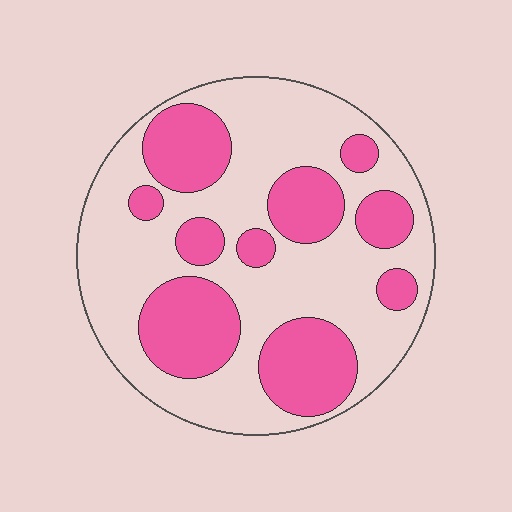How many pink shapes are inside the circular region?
10.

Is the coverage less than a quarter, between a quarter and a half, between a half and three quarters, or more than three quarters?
Between a quarter and a half.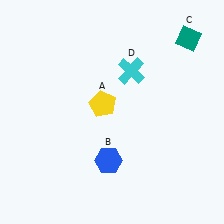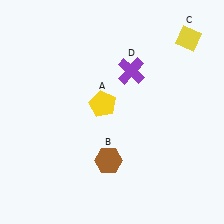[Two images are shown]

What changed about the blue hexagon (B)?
In Image 1, B is blue. In Image 2, it changed to brown.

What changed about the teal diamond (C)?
In Image 1, C is teal. In Image 2, it changed to yellow.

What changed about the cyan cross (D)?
In Image 1, D is cyan. In Image 2, it changed to purple.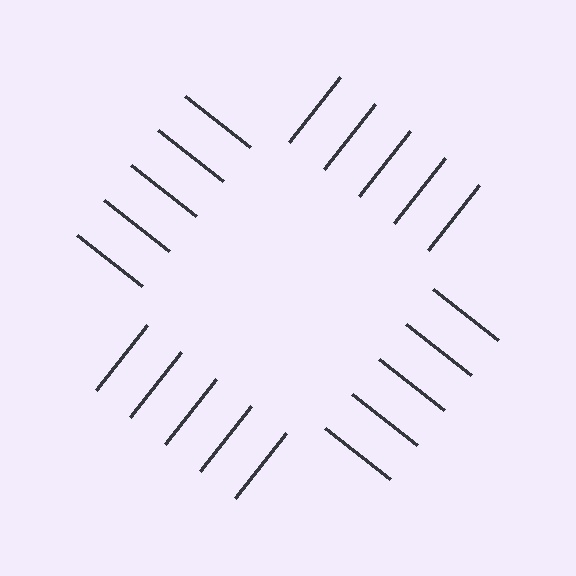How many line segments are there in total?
20 — 5 along each of the 4 edges.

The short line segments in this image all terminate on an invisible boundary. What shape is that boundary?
An illusory square — the line segments terminate on its edges but no continuous stroke is drawn.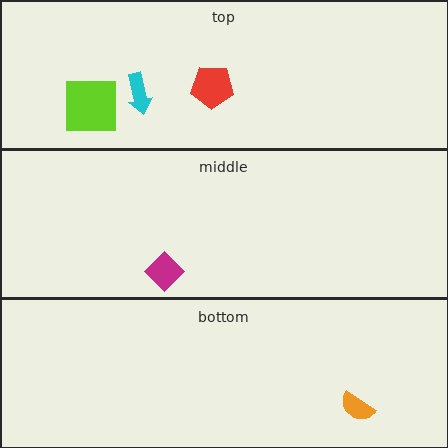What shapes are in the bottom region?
The orange semicircle.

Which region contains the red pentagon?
The top region.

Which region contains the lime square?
The top region.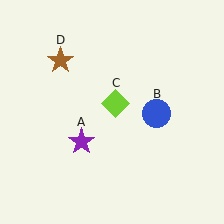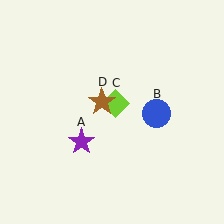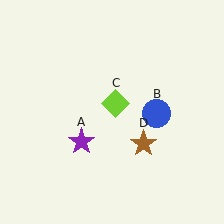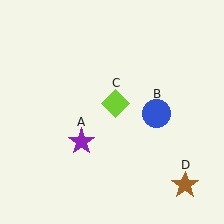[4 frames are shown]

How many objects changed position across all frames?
1 object changed position: brown star (object D).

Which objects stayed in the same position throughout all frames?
Purple star (object A) and blue circle (object B) and lime diamond (object C) remained stationary.